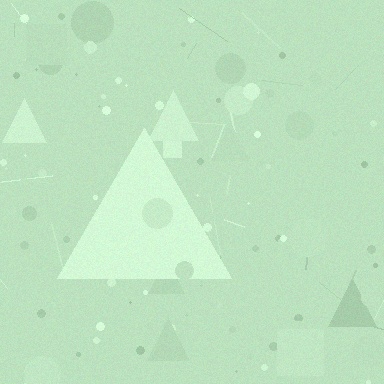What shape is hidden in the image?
A triangle is hidden in the image.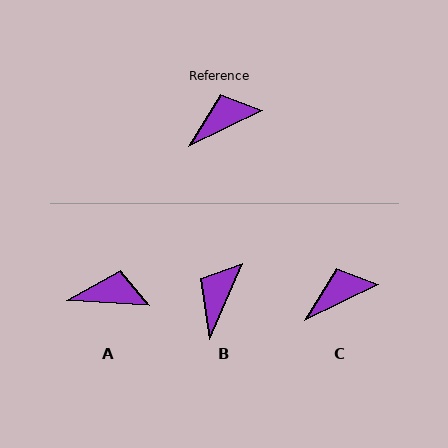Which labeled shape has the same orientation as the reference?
C.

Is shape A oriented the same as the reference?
No, it is off by about 29 degrees.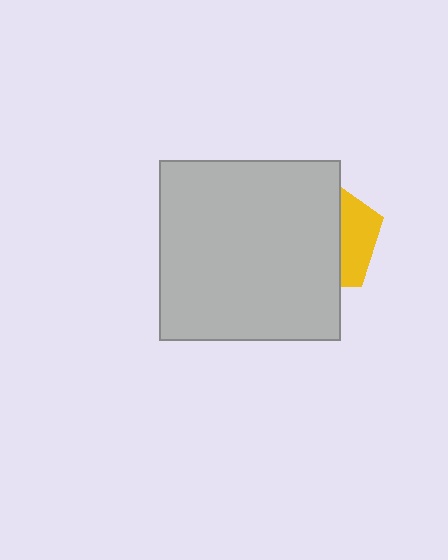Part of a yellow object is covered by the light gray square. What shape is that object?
It is a pentagon.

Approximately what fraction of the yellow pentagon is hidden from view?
Roughly 69% of the yellow pentagon is hidden behind the light gray square.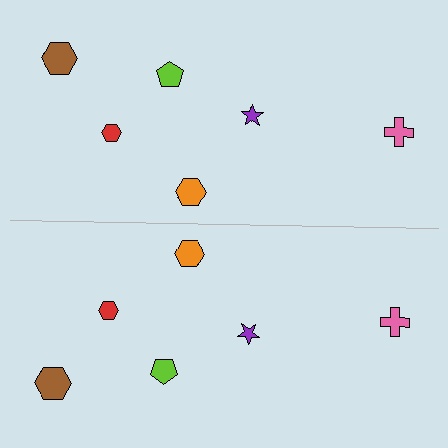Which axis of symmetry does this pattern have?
The pattern has a horizontal axis of symmetry running through the center of the image.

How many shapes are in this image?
There are 12 shapes in this image.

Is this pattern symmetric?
Yes, this pattern has bilateral (reflection) symmetry.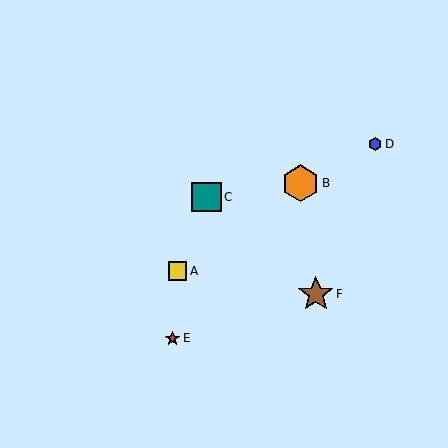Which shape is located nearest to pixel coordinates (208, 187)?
The teal square (labeled C) at (207, 197) is nearest to that location.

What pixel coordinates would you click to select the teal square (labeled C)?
Click at (207, 197) to select the teal square C.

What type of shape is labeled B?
Shape B is an orange hexagon.